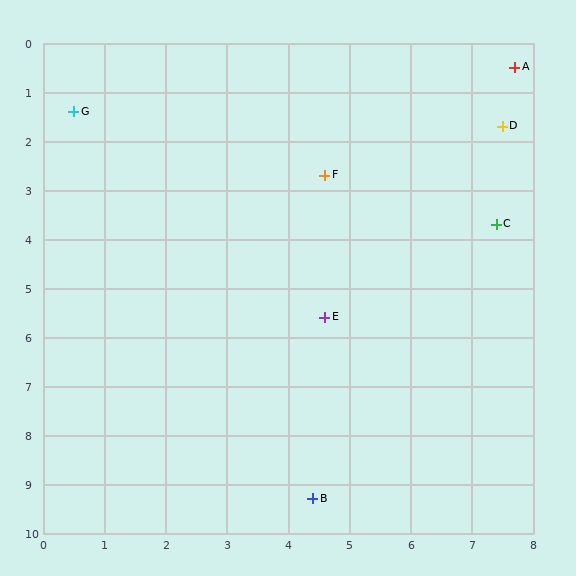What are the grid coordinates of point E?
Point E is at approximately (4.6, 5.6).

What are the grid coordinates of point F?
Point F is at approximately (4.6, 2.7).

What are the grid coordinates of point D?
Point D is at approximately (7.5, 1.7).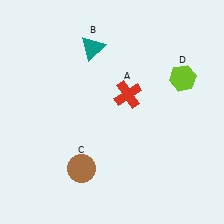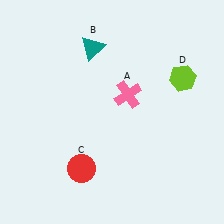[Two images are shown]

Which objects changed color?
A changed from red to pink. C changed from brown to red.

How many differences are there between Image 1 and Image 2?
There are 2 differences between the two images.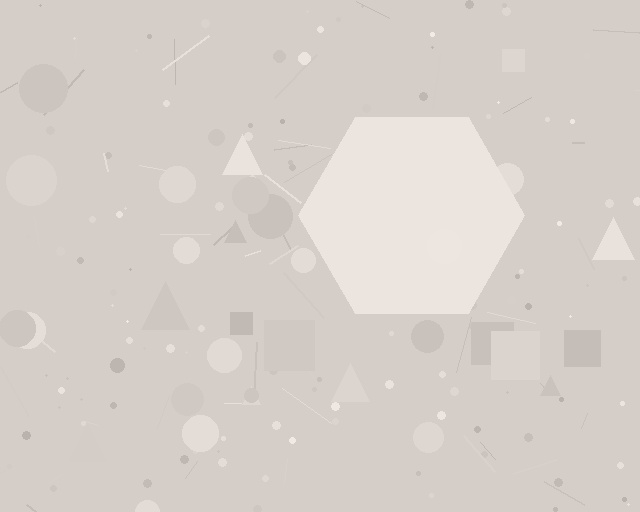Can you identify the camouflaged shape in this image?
The camouflaged shape is a hexagon.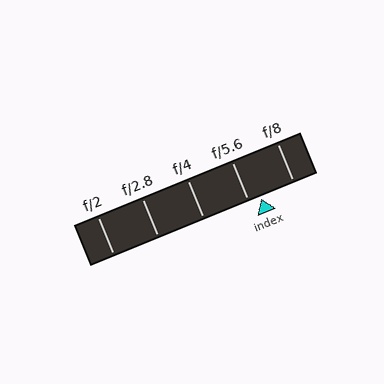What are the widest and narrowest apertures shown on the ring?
The widest aperture shown is f/2 and the narrowest is f/8.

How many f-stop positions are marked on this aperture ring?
There are 5 f-stop positions marked.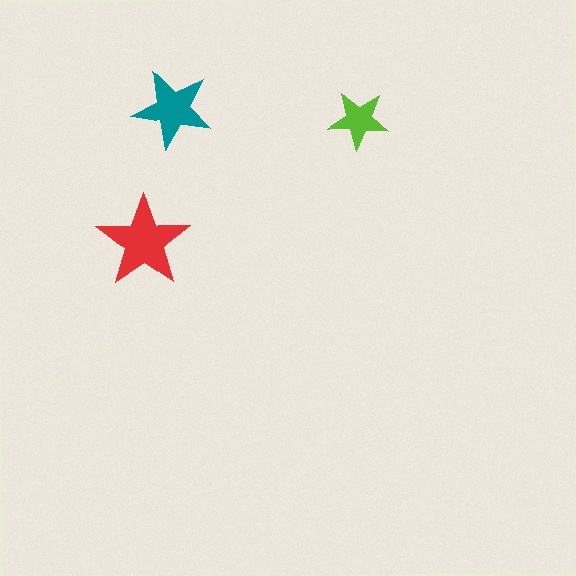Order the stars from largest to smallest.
the red one, the teal one, the lime one.